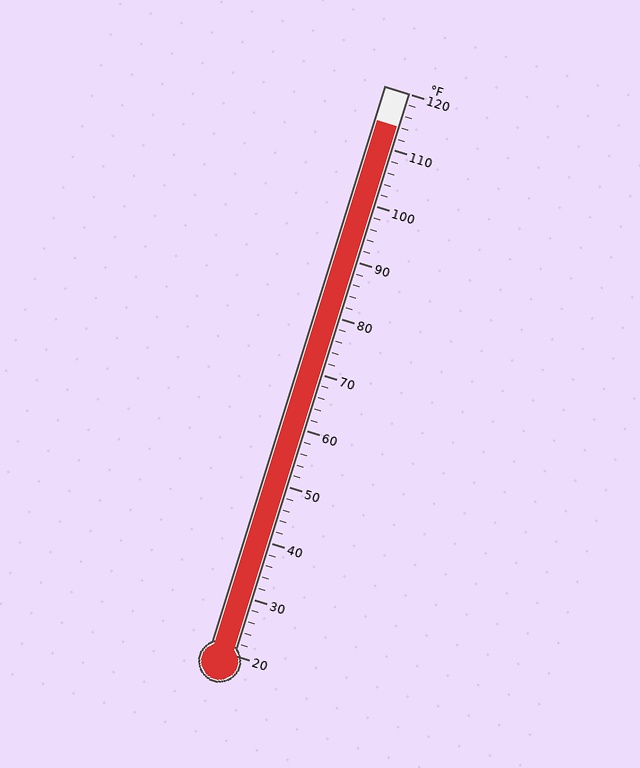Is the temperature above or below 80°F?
The temperature is above 80°F.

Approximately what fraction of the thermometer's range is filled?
The thermometer is filled to approximately 95% of its range.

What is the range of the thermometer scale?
The thermometer scale ranges from 20°F to 120°F.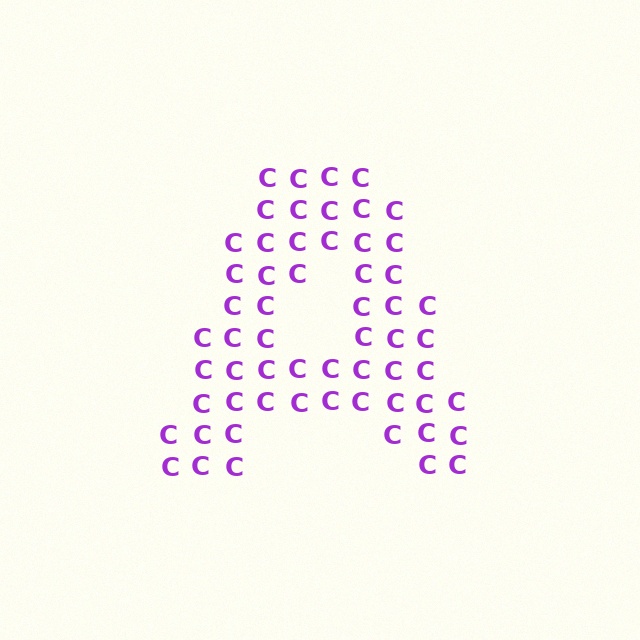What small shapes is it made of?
It is made of small letter C's.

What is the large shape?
The large shape is the letter A.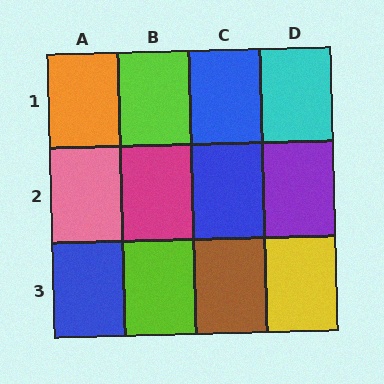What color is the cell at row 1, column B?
Lime.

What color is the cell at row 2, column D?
Purple.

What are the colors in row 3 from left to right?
Blue, lime, brown, yellow.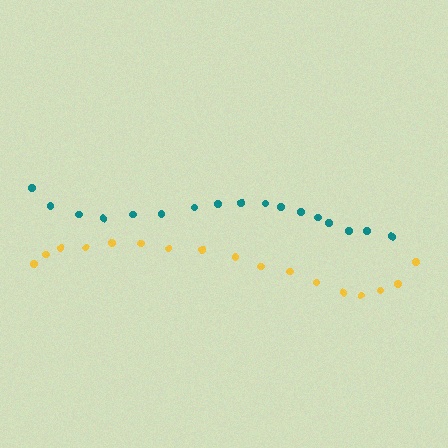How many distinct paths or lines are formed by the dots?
There are 2 distinct paths.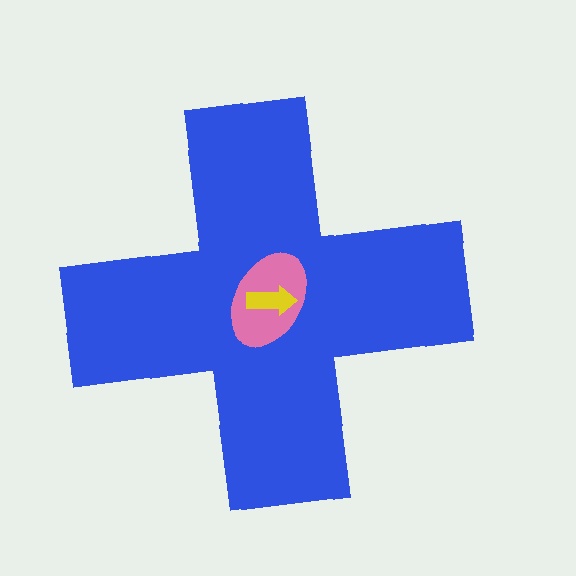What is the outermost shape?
The blue cross.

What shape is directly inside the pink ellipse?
The yellow arrow.